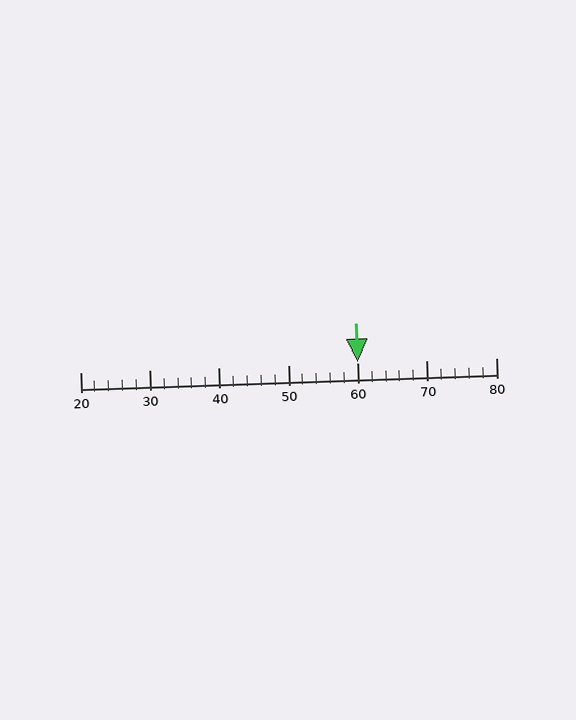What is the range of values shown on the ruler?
The ruler shows values from 20 to 80.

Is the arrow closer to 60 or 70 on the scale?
The arrow is closer to 60.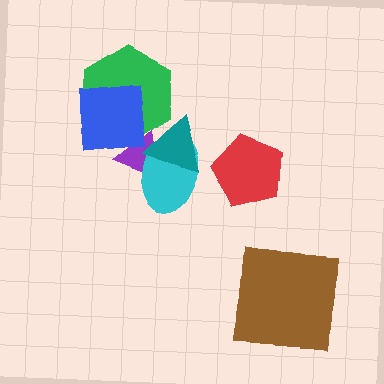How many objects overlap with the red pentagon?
0 objects overlap with the red pentagon.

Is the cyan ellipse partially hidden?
Yes, it is partially covered by another shape.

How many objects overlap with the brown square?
0 objects overlap with the brown square.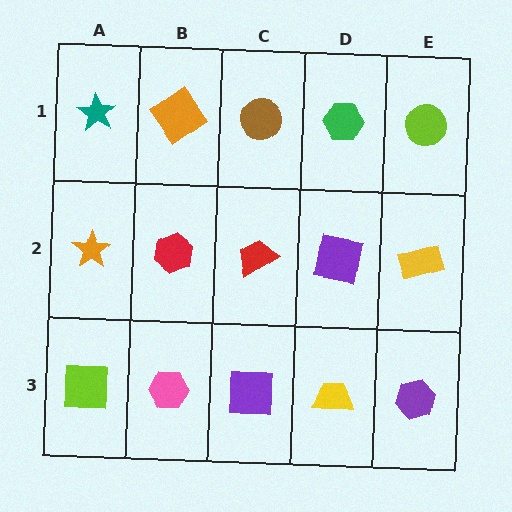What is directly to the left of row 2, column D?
A red trapezoid.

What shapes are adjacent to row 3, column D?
A purple square (row 2, column D), a purple square (row 3, column C), a purple hexagon (row 3, column E).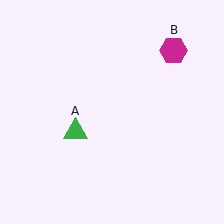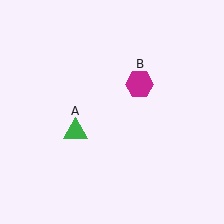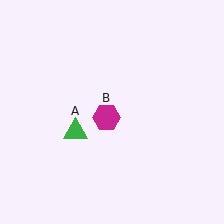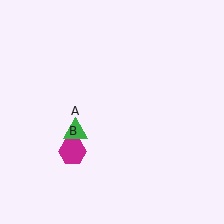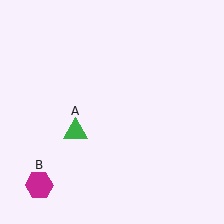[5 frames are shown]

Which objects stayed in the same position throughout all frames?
Green triangle (object A) remained stationary.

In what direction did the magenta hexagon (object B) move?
The magenta hexagon (object B) moved down and to the left.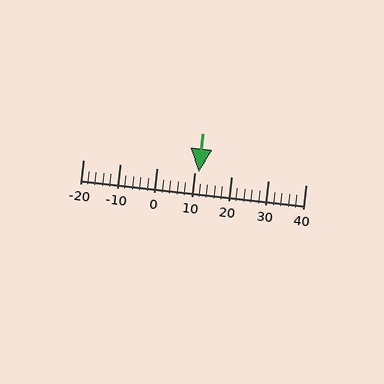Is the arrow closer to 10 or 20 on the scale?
The arrow is closer to 10.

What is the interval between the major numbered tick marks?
The major tick marks are spaced 10 units apart.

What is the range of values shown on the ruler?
The ruler shows values from -20 to 40.